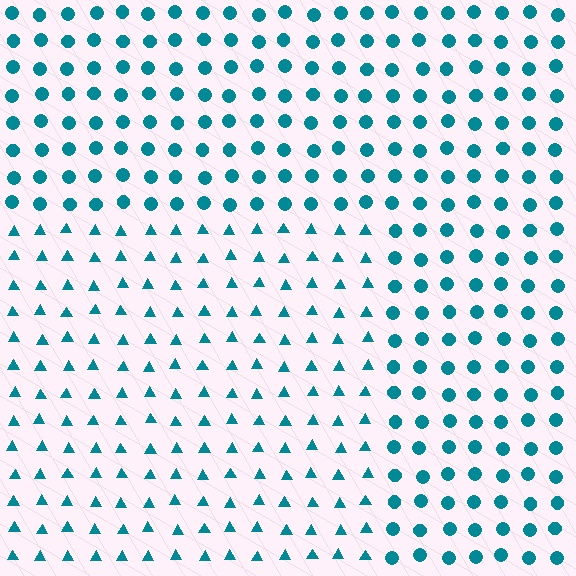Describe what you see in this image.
The image is filled with small teal elements arranged in a uniform grid. A rectangle-shaped region contains triangles, while the surrounding area contains circles. The boundary is defined purely by the change in element shape.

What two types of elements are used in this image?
The image uses triangles inside the rectangle region and circles outside it.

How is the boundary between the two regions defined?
The boundary is defined by a change in element shape: triangles inside vs. circles outside. All elements share the same color and spacing.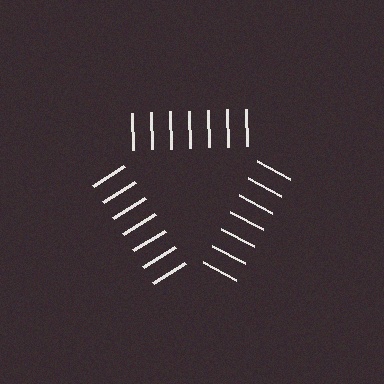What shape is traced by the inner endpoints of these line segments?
An illusory triangle — the line segments terminate on its edges but no continuous stroke is drawn.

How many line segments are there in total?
21 — 7 along each of the 3 edges.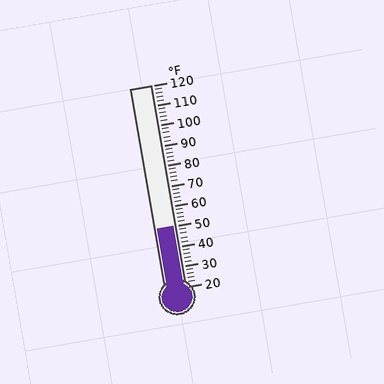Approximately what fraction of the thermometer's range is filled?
The thermometer is filled to approximately 30% of its range.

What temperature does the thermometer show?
The thermometer shows approximately 50°F.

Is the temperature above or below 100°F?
The temperature is below 100°F.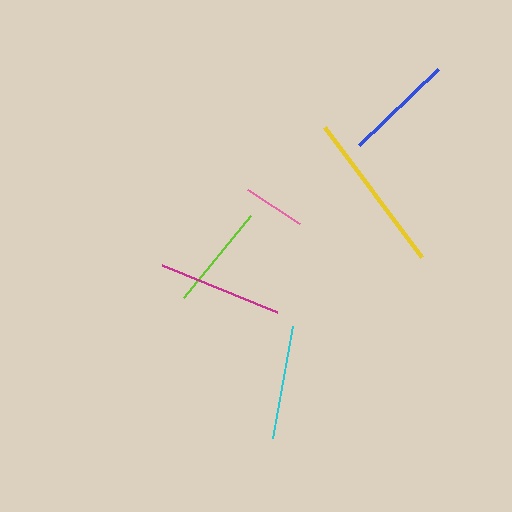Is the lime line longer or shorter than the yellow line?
The yellow line is longer than the lime line.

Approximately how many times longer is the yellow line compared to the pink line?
The yellow line is approximately 2.6 times the length of the pink line.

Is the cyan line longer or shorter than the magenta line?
The magenta line is longer than the cyan line.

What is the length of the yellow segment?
The yellow segment is approximately 162 pixels long.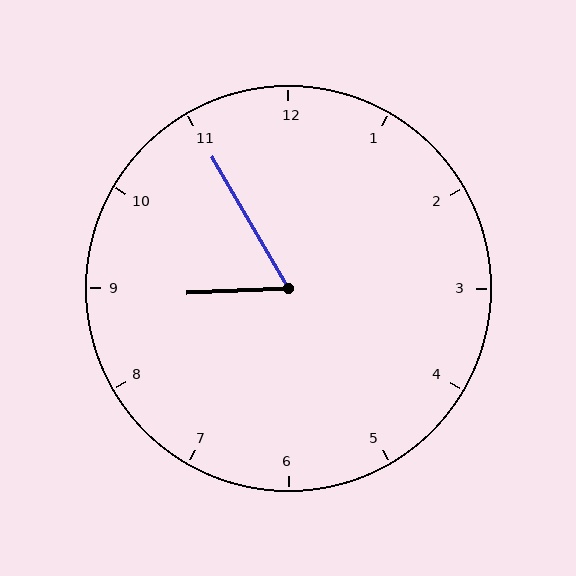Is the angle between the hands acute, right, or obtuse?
It is acute.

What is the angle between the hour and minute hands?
Approximately 62 degrees.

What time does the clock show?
8:55.